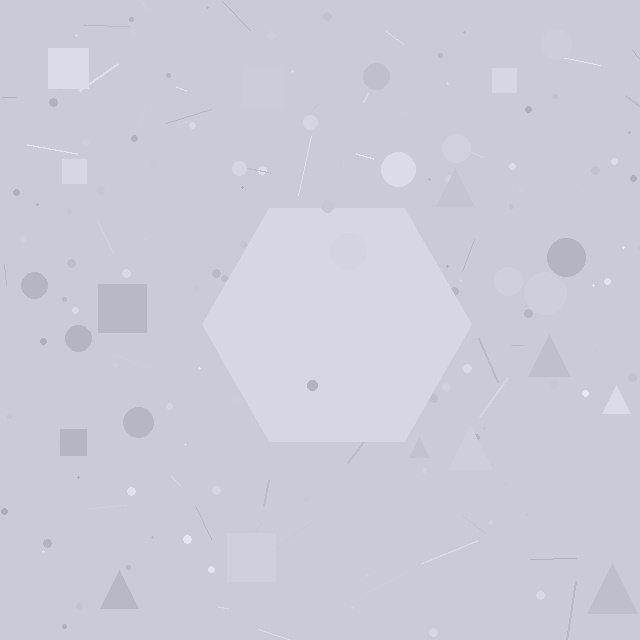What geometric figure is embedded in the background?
A hexagon is embedded in the background.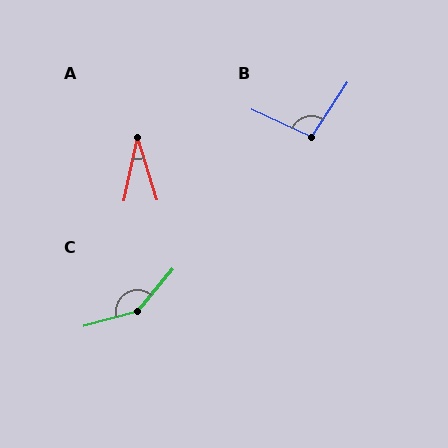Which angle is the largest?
C, at approximately 145 degrees.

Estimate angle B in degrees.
Approximately 99 degrees.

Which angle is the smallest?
A, at approximately 29 degrees.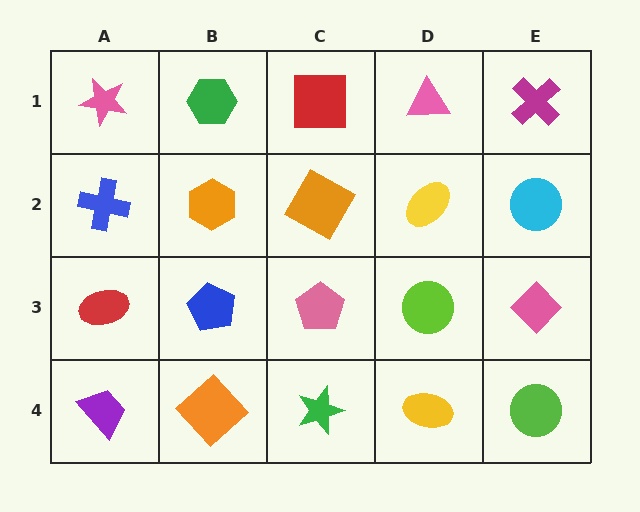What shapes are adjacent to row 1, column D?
A yellow ellipse (row 2, column D), a red square (row 1, column C), a magenta cross (row 1, column E).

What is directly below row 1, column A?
A blue cross.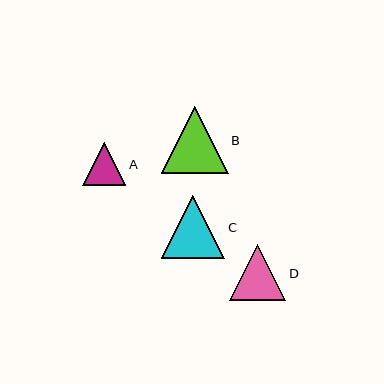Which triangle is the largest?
Triangle B is the largest with a size of approximately 67 pixels.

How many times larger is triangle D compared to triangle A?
Triangle D is approximately 1.3 times the size of triangle A.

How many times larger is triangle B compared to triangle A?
Triangle B is approximately 1.6 times the size of triangle A.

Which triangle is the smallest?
Triangle A is the smallest with a size of approximately 43 pixels.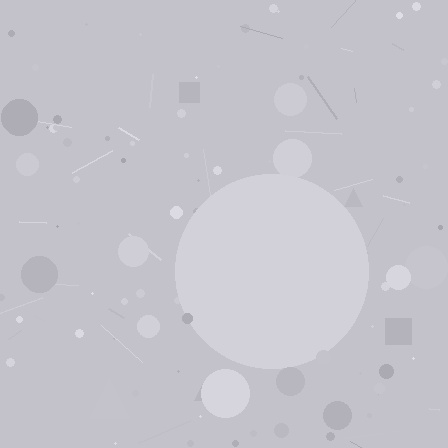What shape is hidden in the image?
A circle is hidden in the image.